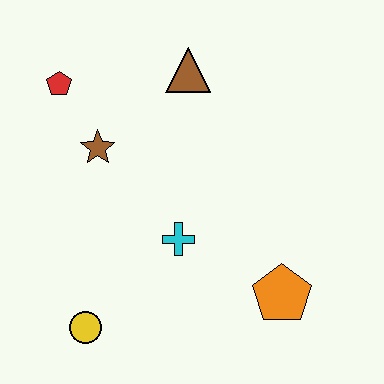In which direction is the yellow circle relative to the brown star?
The yellow circle is below the brown star.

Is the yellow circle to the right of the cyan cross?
No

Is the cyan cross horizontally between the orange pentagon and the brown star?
Yes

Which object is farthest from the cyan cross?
The red pentagon is farthest from the cyan cross.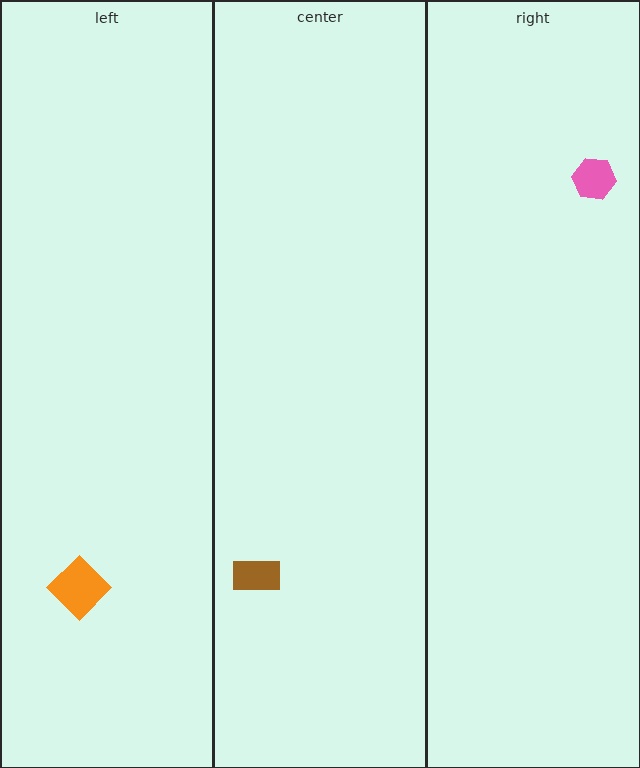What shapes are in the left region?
The orange diamond.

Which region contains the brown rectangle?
The center region.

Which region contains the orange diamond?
The left region.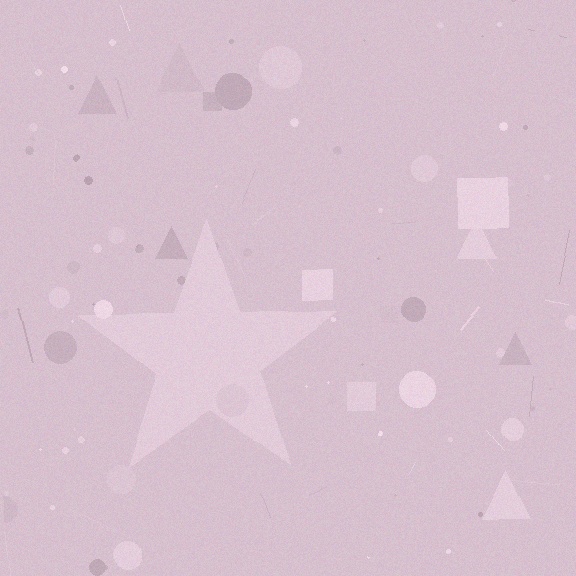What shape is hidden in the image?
A star is hidden in the image.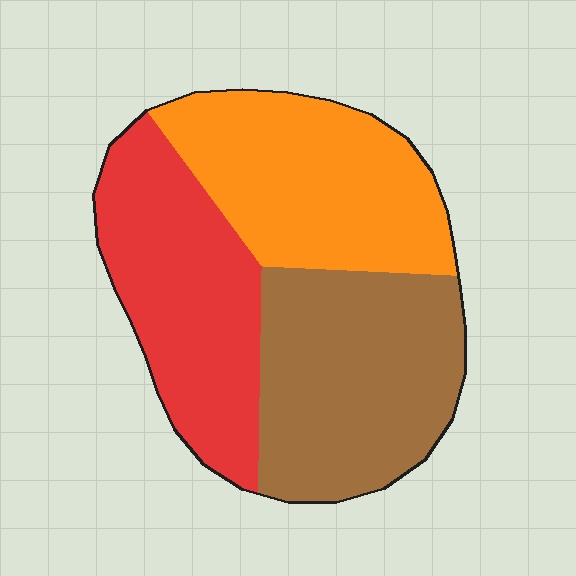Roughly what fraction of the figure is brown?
Brown covers about 35% of the figure.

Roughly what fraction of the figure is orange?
Orange takes up about one third (1/3) of the figure.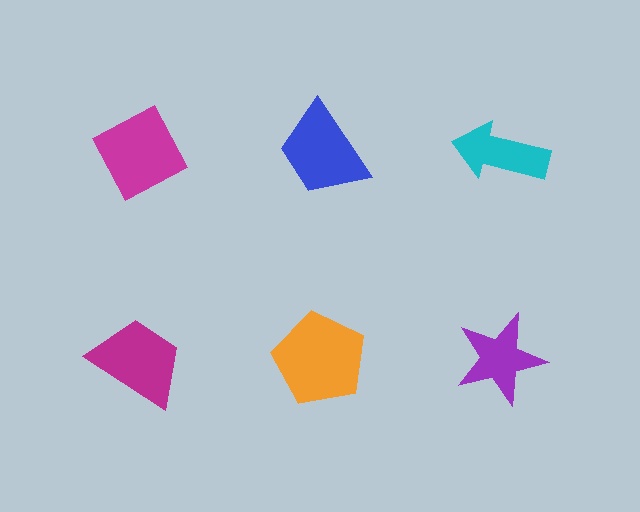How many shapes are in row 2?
3 shapes.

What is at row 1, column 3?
A cyan arrow.